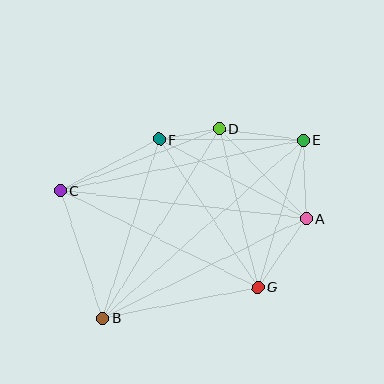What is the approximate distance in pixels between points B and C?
The distance between B and C is approximately 134 pixels.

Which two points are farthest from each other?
Points B and E are farthest from each other.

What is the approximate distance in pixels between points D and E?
The distance between D and E is approximately 85 pixels.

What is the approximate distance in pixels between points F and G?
The distance between F and G is approximately 178 pixels.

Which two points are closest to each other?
Points D and F are closest to each other.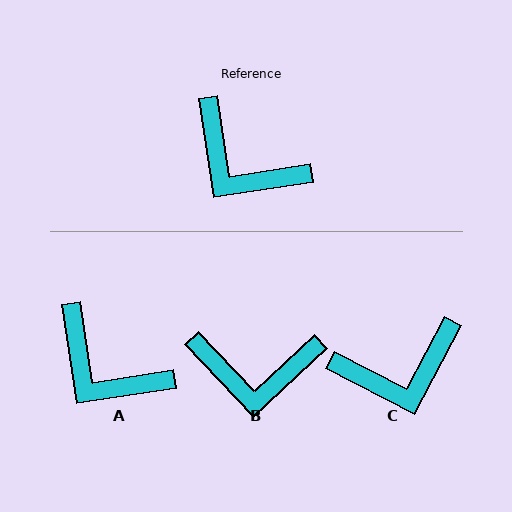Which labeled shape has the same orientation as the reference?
A.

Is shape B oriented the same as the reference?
No, it is off by about 35 degrees.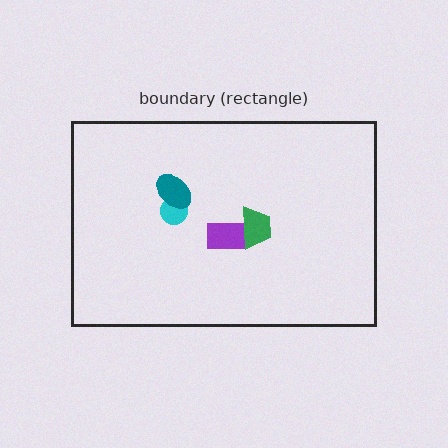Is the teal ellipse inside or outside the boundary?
Inside.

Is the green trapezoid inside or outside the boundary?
Inside.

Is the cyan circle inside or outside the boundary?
Inside.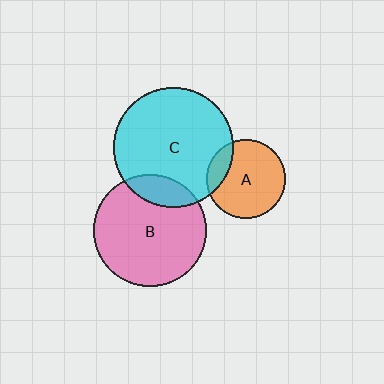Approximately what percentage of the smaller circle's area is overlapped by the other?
Approximately 15%.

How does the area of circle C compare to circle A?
Approximately 2.3 times.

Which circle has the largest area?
Circle C (cyan).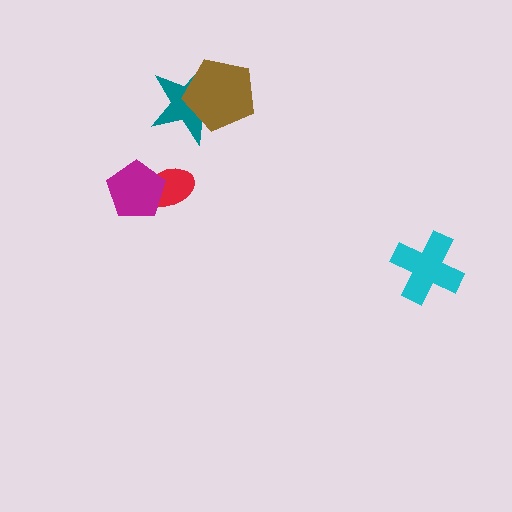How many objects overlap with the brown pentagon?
1 object overlaps with the brown pentagon.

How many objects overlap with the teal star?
1 object overlaps with the teal star.